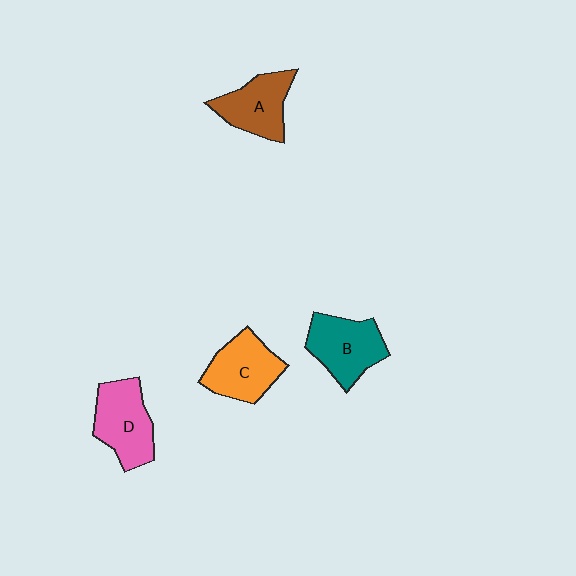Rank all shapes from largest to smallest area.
From largest to smallest: D (pink), B (teal), C (orange), A (brown).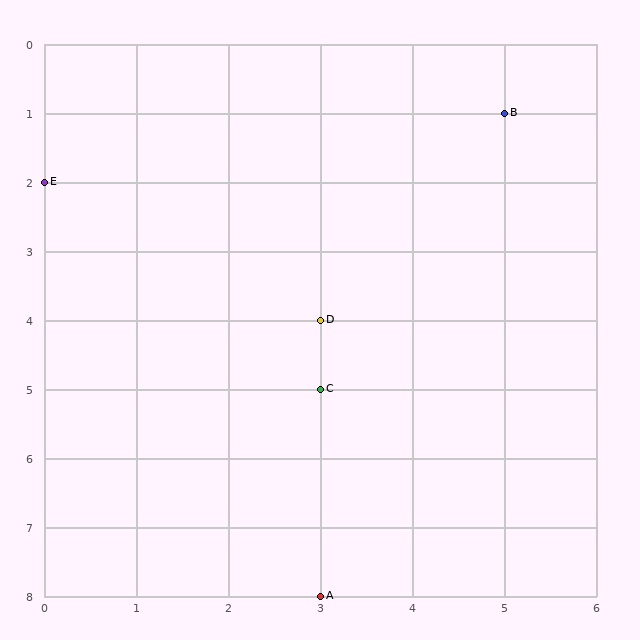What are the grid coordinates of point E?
Point E is at grid coordinates (0, 2).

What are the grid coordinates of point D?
Point D is at grid coordinates (3, 4).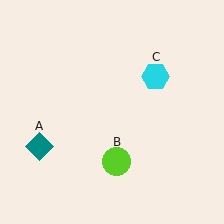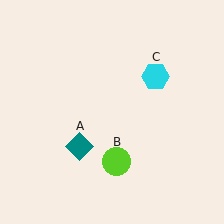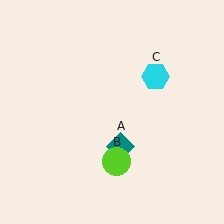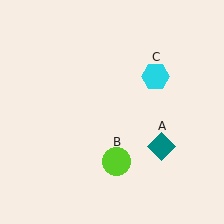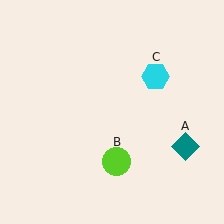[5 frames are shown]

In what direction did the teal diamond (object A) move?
The teal diamond (object A) moved right.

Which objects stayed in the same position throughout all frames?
Lime circle (object B) and cyan hexagon (object C) remained stationary.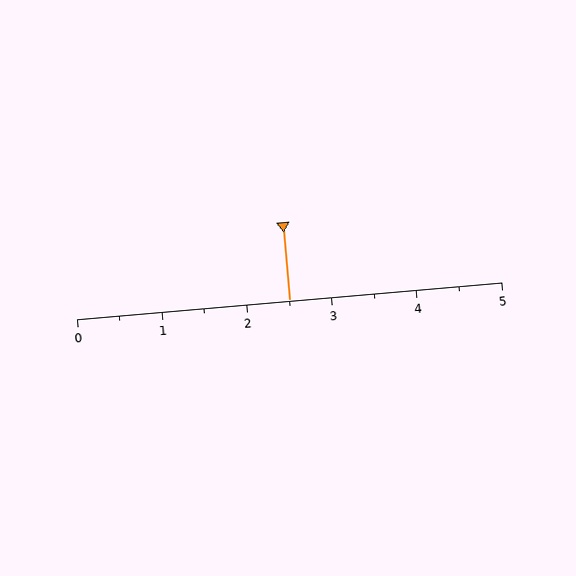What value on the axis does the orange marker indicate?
The marker indicates approximately 2.5.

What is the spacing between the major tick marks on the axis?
The major ticks are spaced 1 apart.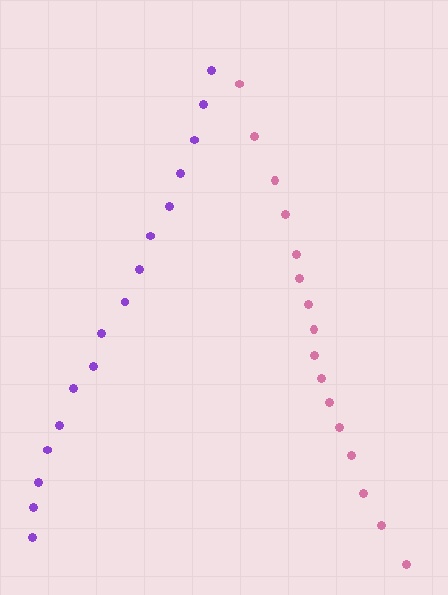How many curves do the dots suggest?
There are 2 distinct paths.